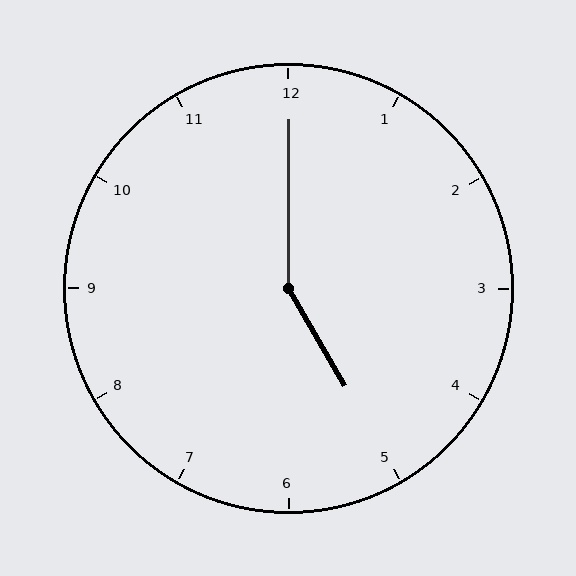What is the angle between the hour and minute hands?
Approximately 150 degrees.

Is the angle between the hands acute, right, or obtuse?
It is obtuse.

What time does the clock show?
5:00.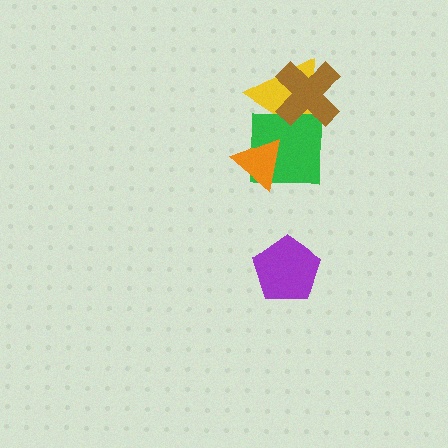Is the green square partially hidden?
Yes, it is partially covered by another shape.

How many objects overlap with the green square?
3 objects overlap with the green square.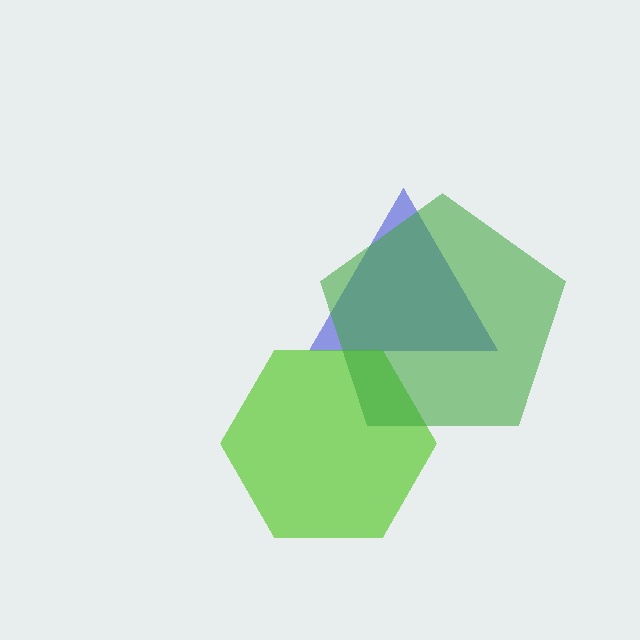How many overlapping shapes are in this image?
There are 3 overlapping shapes in the image.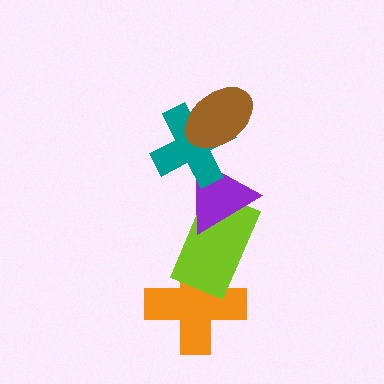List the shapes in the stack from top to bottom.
From top to bottom: the brown ellipse, the teal cross, the purple triangle, the lime rectangle, the orange cross.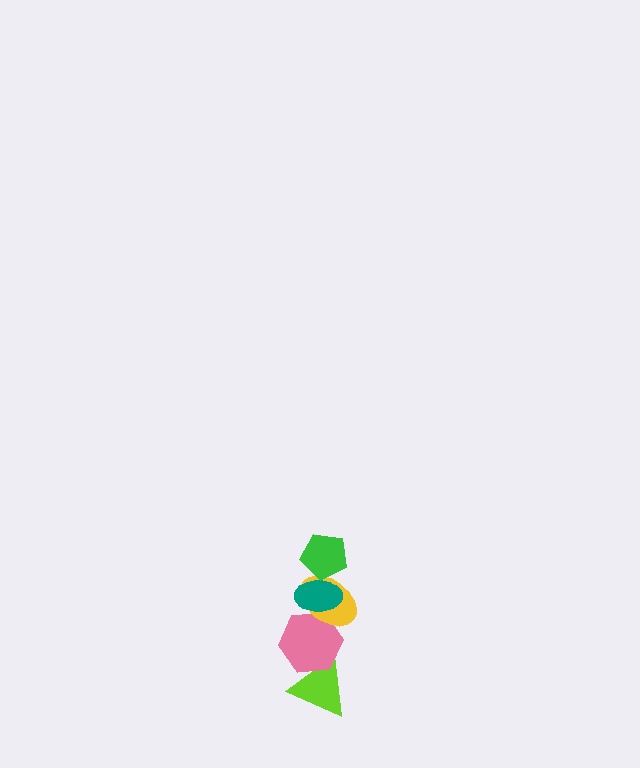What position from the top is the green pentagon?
The green pentagon is 1st from the top.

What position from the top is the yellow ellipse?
The yellow ellipse is 3rd from the top.